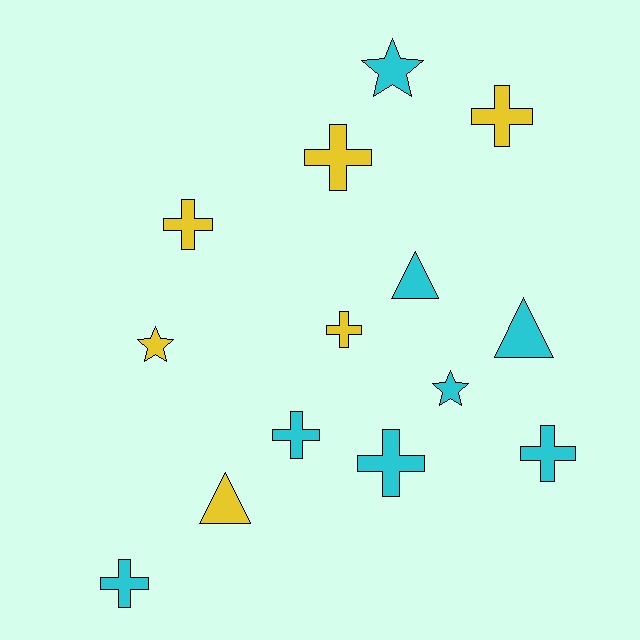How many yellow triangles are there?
There is 1 yellow triangle.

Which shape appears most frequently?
Cross, with 8 objects.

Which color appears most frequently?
Cyan, with 8 objects.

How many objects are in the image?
There are 14 objects.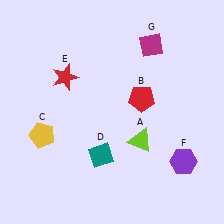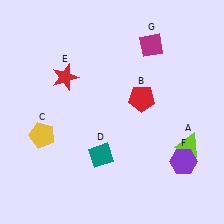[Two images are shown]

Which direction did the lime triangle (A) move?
The lime triangle (A) moved right.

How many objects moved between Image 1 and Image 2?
1 object moved between the two images.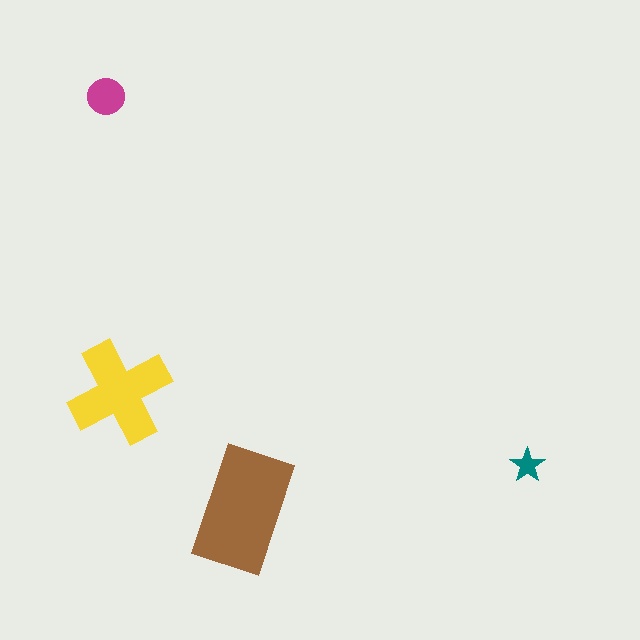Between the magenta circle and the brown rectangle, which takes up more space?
The brown rectangle.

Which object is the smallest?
The teal star.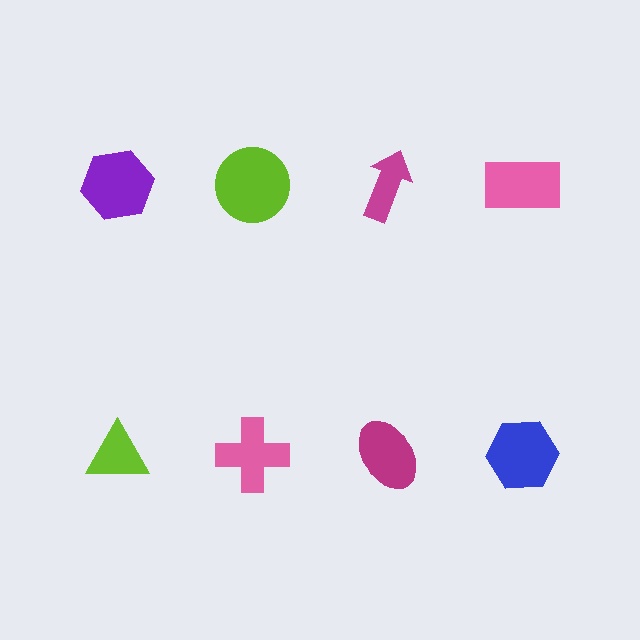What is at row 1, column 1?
A purple hexagon.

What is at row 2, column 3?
A magenta ellipse.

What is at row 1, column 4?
A pink rectangle.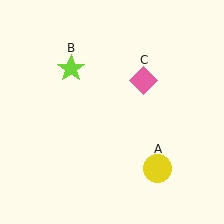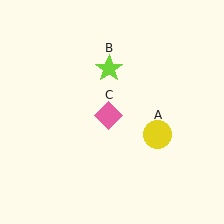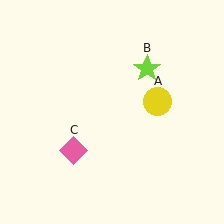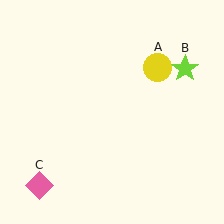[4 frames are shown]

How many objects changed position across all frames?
3 objects changed position: yellow circle (object A), lime star (object B), pink diamond (object C).